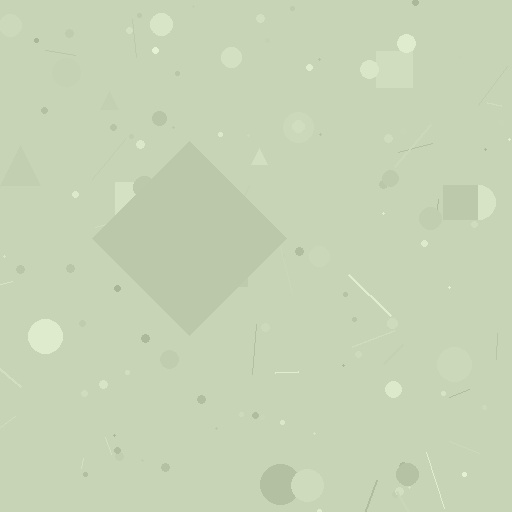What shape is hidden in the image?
A diamond is hidden in the image.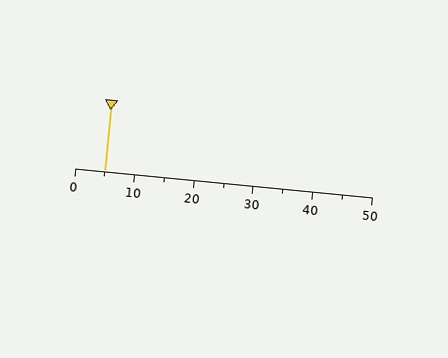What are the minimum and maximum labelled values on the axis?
The axis runs from 0 to 50.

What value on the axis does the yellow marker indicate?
The marker indicates approximately 5.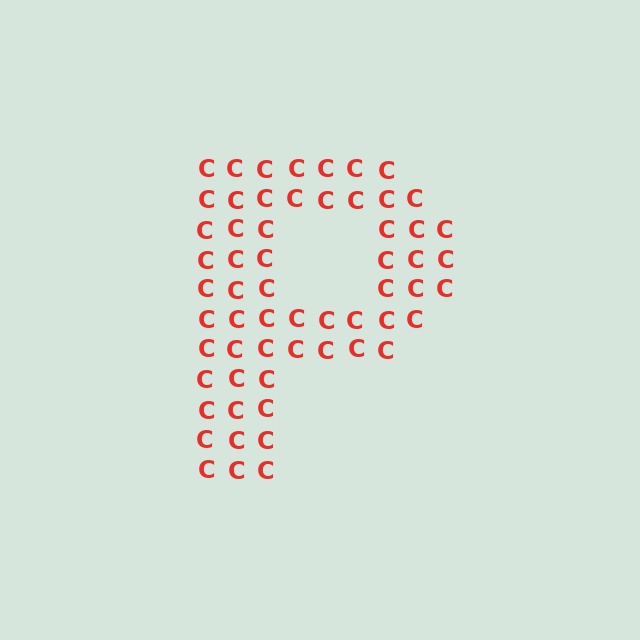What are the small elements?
The small elements are letter C's.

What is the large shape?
The large shape is the letter P.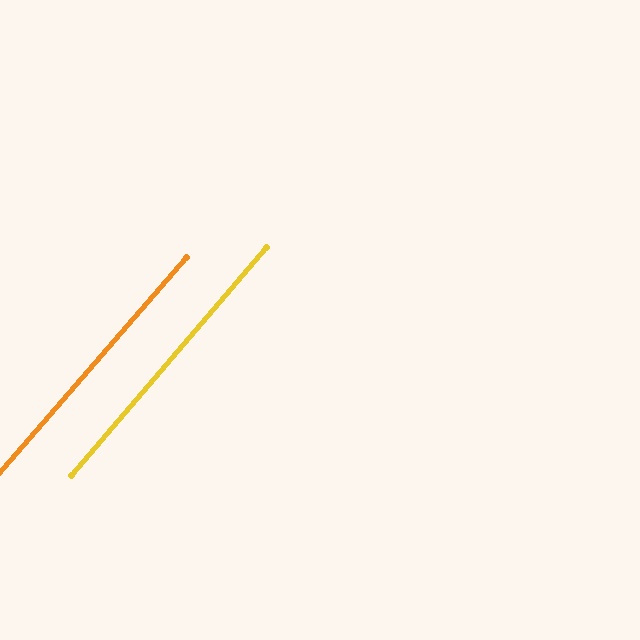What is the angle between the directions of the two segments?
Approximately 1 degree.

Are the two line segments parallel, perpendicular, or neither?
Parallel — their directions differ by only 0.6°.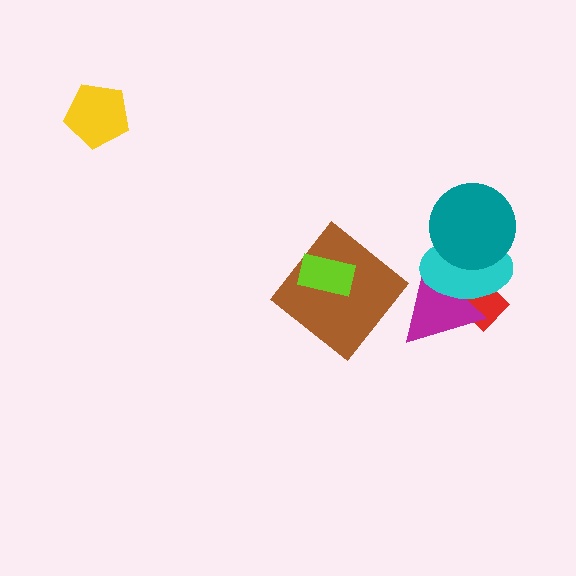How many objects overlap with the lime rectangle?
1 object overlaps with the lime rectangle.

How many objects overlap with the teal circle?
1 object overlaps with the teal circle.